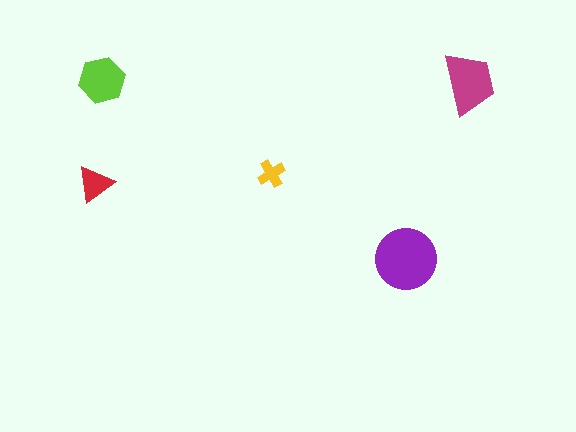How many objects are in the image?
There are 5 objects in the image.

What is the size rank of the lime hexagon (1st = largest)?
3rd.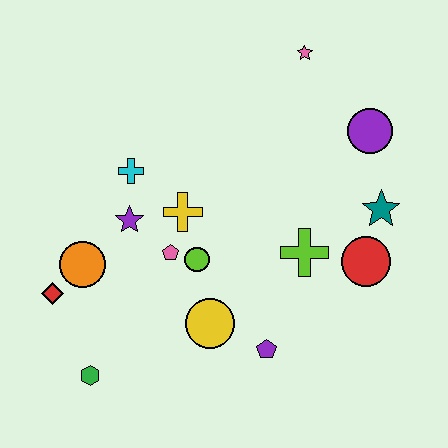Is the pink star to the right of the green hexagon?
Yes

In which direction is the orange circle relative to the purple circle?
The orange circle is to the left of the purple circle.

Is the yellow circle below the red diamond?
Yes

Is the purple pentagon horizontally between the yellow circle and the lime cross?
Yes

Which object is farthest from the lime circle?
The pink star is farthest from the lime circle.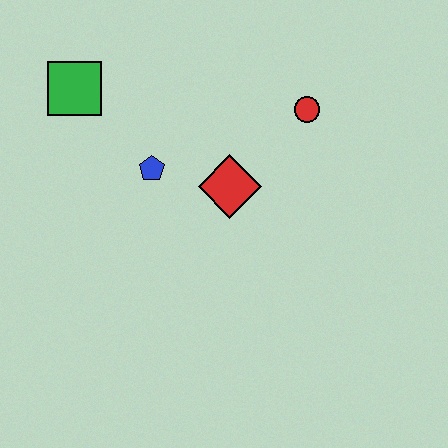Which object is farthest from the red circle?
The green square is farthest from the red circle.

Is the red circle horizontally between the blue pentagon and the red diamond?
No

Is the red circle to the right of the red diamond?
Yes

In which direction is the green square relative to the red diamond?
The green square is to the left of the red diamond.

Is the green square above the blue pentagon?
Yes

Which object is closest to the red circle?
The red diamond is closest to the red circle.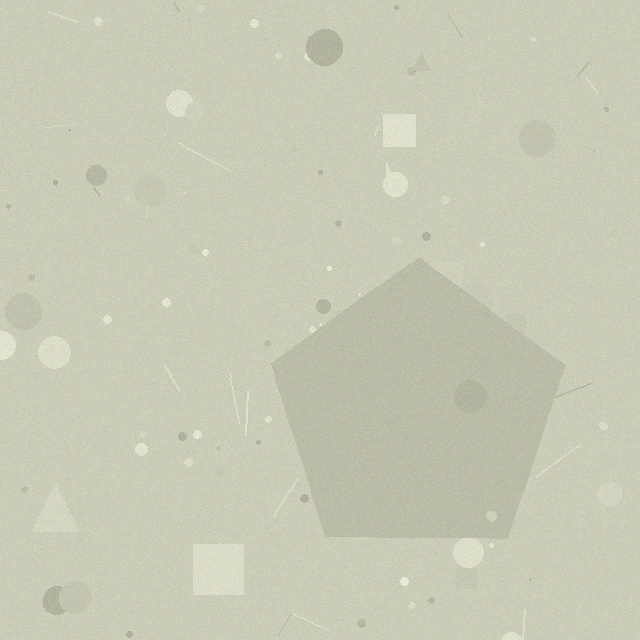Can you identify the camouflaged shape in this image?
The camouflaged shape is a pentagon.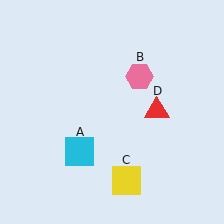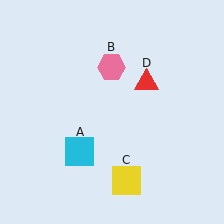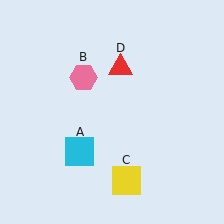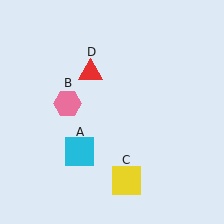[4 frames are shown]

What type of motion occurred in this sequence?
The pink hexagon (object B), red triangle (object D) rotated counterclockwise around the center of the scene.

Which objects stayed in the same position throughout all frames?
Cyan square (object A) and yellow square (object C) remained stationary.